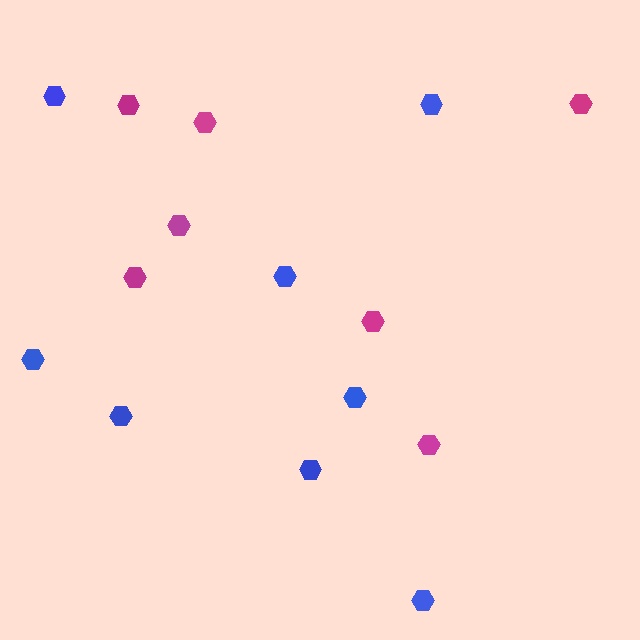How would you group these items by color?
There are 2 groups: one group of blue hexagons (8) and one group of magenta hexagons (7).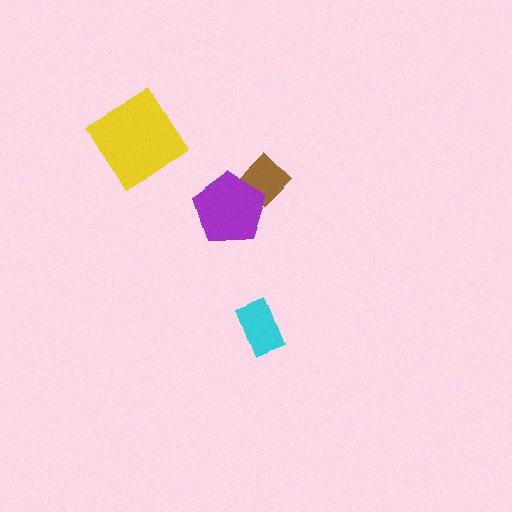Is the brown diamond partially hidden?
Yes, it is partially covered by another shape.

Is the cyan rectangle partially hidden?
No, no other shape covers it.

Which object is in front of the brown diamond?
The purple pentagon is in front of the brown diamond.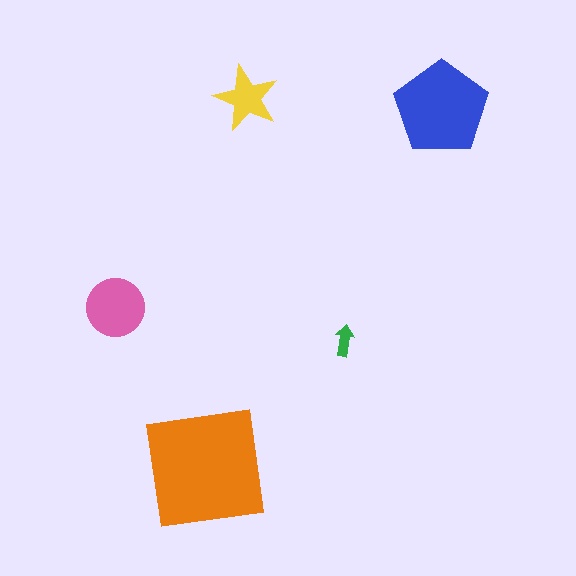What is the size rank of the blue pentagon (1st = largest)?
2nd.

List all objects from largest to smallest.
The orange square, the blue pentagon, the pink circle, the yellow star, the green arrow.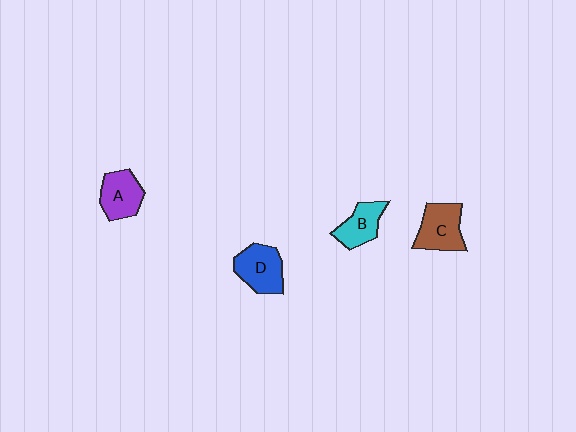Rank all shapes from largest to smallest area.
From largest to smallest: D (blue), C (brown), A (purple), B (cyan).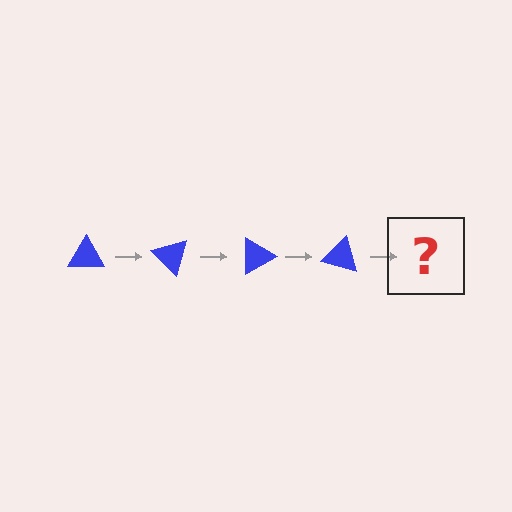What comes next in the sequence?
The next element should be a blue triangle rotated 180 degrees.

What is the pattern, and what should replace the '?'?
The pattern is that the triangle rotates 45 degrees each step. The '?' should be a blue triangle rotated 180 degrees.